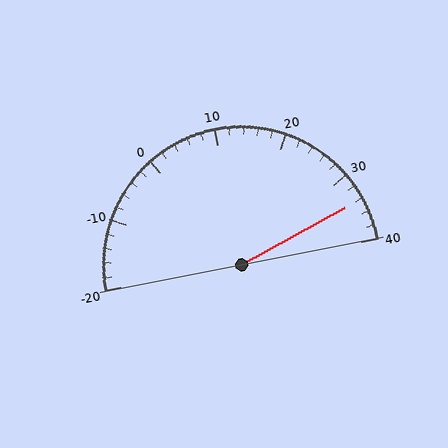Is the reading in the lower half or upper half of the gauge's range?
The reading is in the upper half of the range (-20 to 40).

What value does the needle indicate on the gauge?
The needle indicates approximately 34.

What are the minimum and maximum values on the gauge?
The gauge ranges from -20 to 40.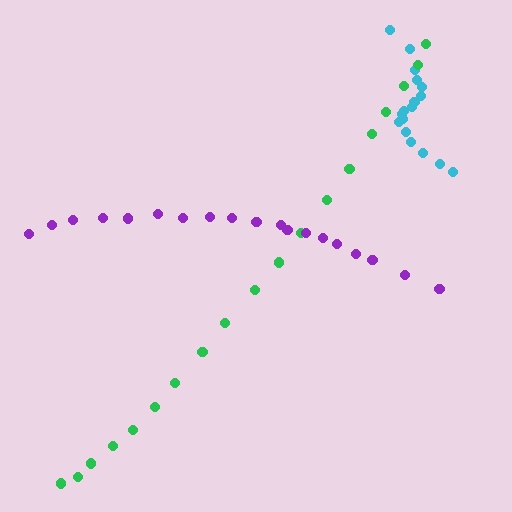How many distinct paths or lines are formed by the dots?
There are 3 distinct paths.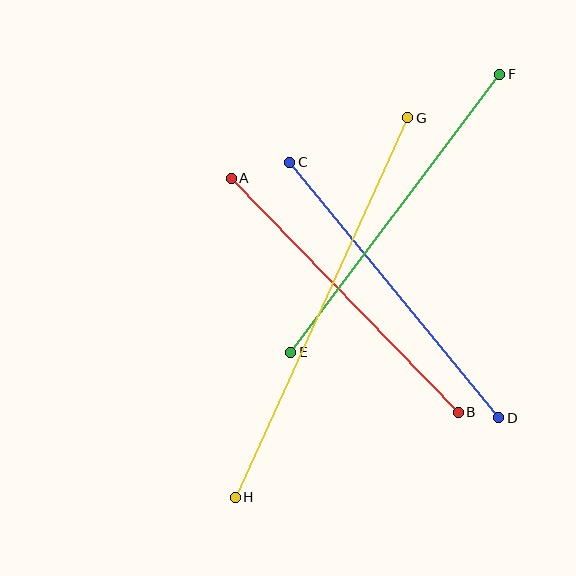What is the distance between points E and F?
The distance is approximately 348 pixels.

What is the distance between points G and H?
The distance is approximately 417 pixels.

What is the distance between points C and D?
The distance is approximately 330 pixels.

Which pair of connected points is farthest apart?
Points G and H are farthest apart.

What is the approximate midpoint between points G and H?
The midpoint is at approximately (321, 307) pixels.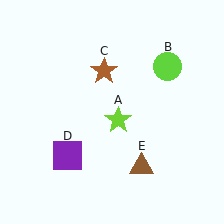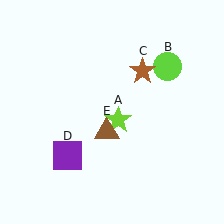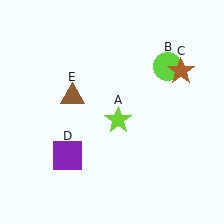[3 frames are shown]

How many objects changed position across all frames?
2 objects changed position: brown star (object C), brown triangle (object E).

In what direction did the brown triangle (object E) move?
The brown triangle (object E) moved up and to the left.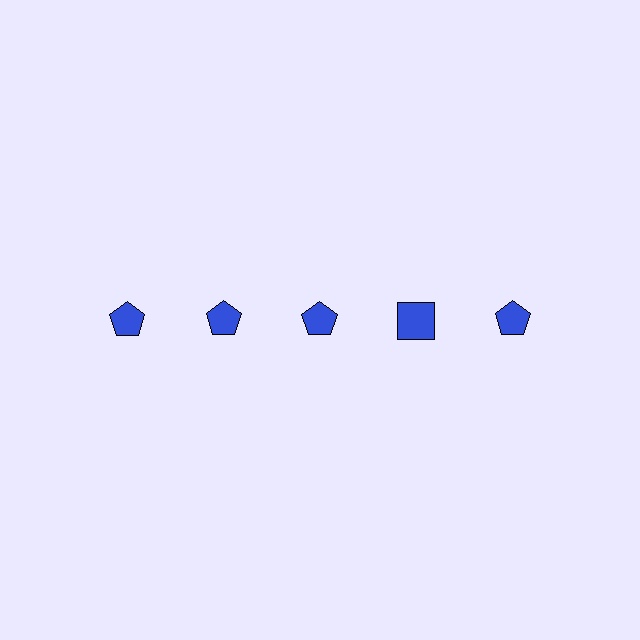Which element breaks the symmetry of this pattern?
The blue square in the top row, second from right column breaks the symmetry. All other shapes are blue pentagons.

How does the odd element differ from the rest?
It has a different shape: square instead of pentagon.